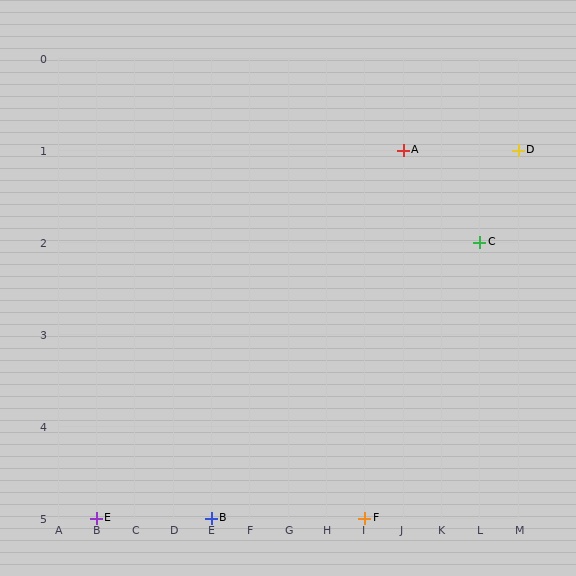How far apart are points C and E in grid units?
Points C and E are 10 columns and 3 rows apart (about 10.4 grid units diagonally).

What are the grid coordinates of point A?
Point A is at grid coordinates (J, 1).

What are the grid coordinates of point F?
Point F is at grid coordinates (I, 5).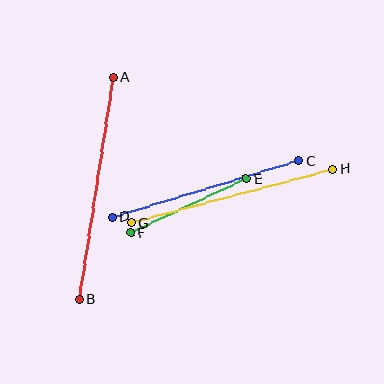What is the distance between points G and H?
The distance is approximately 209 pixels.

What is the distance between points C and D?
The distance is approximately 195 pixels.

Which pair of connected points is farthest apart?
Points A and B are farthest apart.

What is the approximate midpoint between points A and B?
The midpoint is at approximately (96, 188) pixels.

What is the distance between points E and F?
The distance is approximately 128 pixels.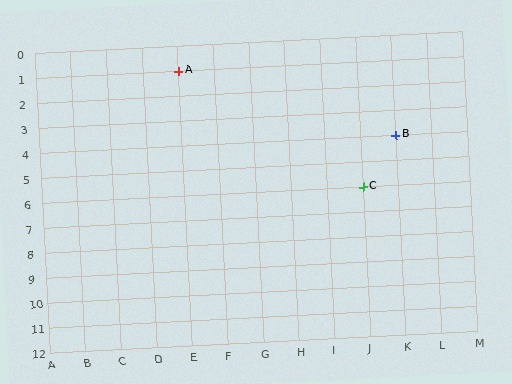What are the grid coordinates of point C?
Point C is at grid coordinates (J, 6).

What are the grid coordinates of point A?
Point A is at grid coordinates (E, 1).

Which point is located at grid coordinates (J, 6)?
Point C is at (J, 6).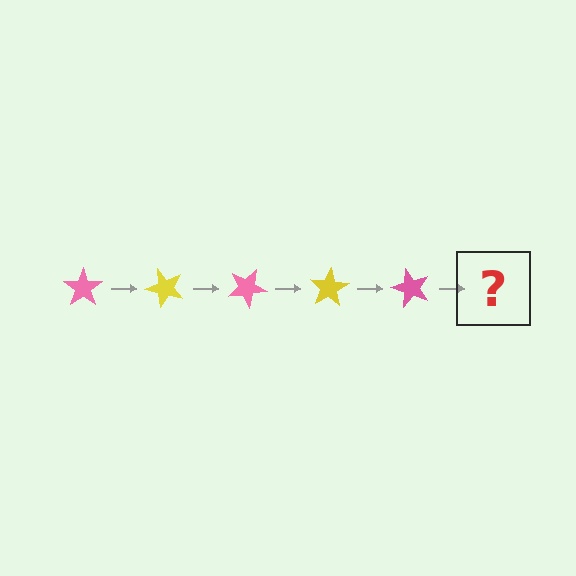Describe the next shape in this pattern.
It should be a yellow star, rotated 250 degrees from the start.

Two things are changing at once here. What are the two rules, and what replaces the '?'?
The two rules are that it rotates 50 degrees each step and the color cycles through pink and yellow. The '?' should be a yellow star, rotated 250 degrees from the start.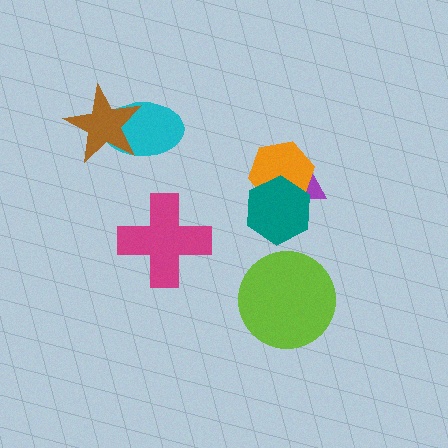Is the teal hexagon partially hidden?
No, no other shape covers it.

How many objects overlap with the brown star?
1 object overlaps with the brown star.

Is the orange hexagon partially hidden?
Yes, it is partially covered by another shape.